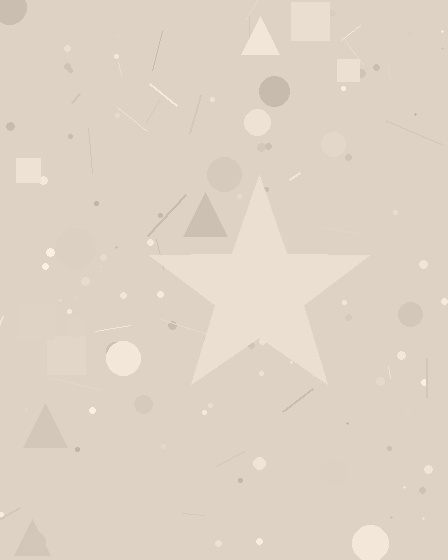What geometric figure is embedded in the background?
A star is embedded in the background.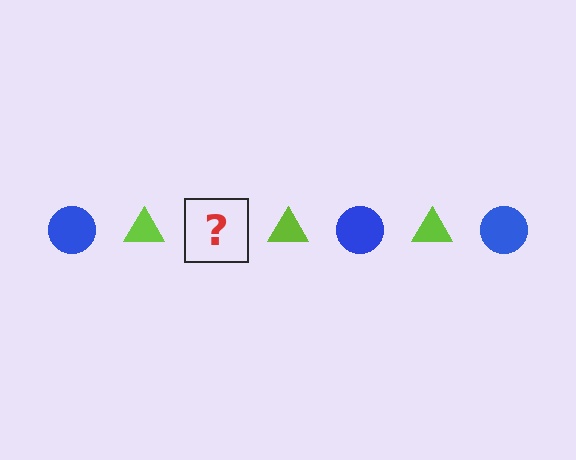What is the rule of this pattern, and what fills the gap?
The rule is that the pattern alternates between blue circle and lime triangle. The gap should be filled with a blue circle.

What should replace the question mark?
The question mark should be replaced with a blue circle.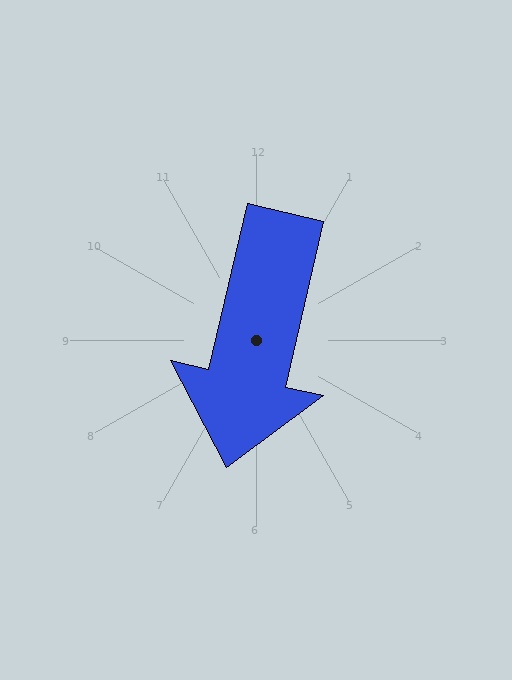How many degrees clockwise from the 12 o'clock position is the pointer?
Approximately 193 degrees.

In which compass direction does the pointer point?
South.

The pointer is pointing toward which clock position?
Roughly 6 o'clock.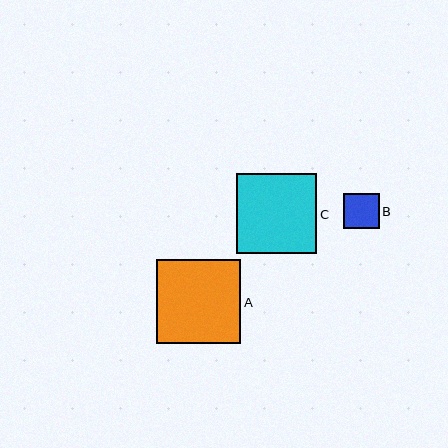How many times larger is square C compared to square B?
Square C is approximately 2.2 times the size of square B.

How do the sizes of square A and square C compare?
Square A and square C are approximately the same size.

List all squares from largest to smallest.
From largest to smallest: A, C, B.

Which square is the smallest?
Square B is the smallest with a size of approximately 36 pixels.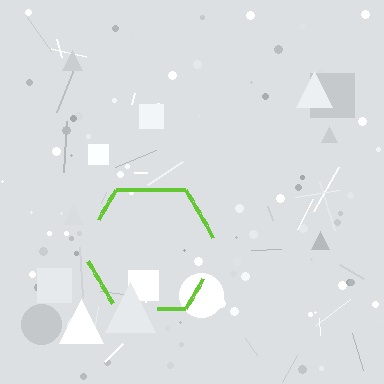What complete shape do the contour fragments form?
The contour fragments form a hexagon.